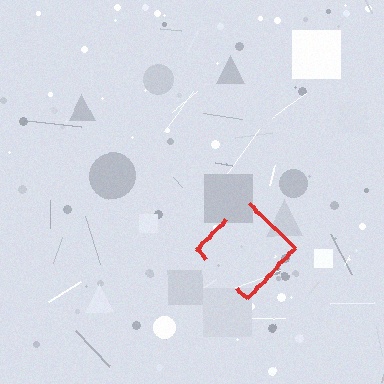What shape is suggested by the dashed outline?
The dashed outline suggests a diamond.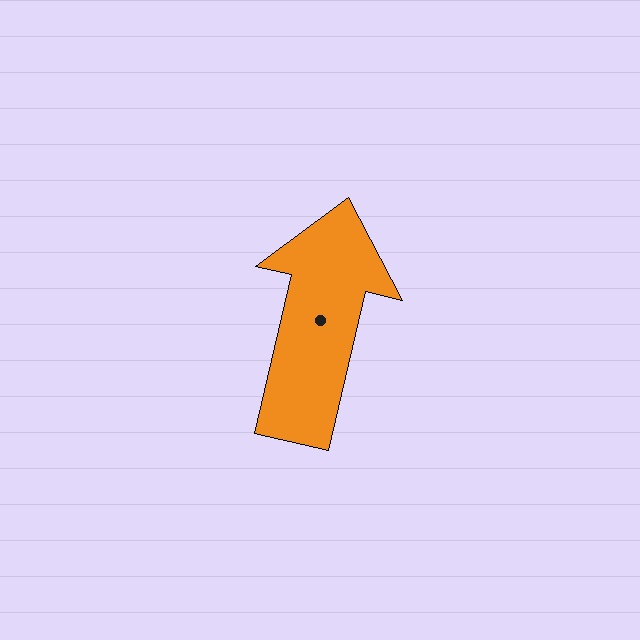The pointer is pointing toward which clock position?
Roughly 12 o'clock.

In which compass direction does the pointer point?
North.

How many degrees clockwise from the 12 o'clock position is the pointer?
Approximately 13 degrees.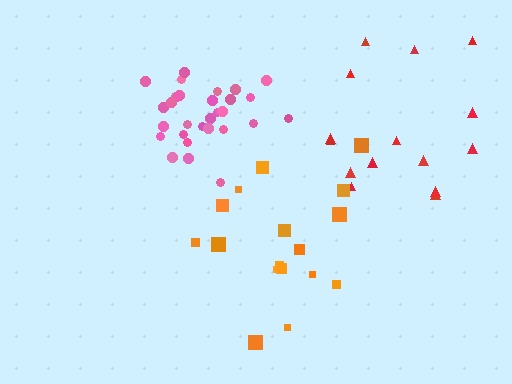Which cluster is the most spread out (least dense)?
Red.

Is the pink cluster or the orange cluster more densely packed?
Pink.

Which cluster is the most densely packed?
Pink.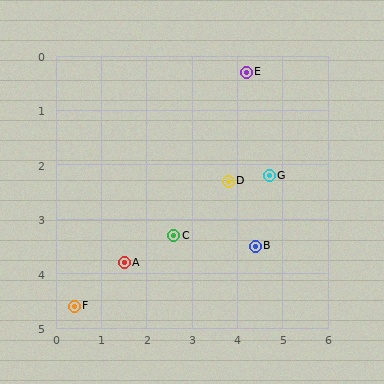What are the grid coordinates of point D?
Point D is at approximately (3.8, 2.3).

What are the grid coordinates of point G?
Point G is at approximately (4.7, 2.2).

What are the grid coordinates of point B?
Point B is at approximately (4.4, 3.5).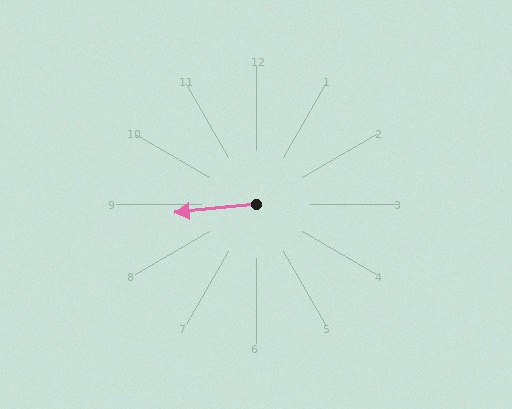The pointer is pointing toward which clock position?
Roughly 9 o'clock.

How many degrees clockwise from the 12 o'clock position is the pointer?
Approximately 265 degrees.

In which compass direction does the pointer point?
West.